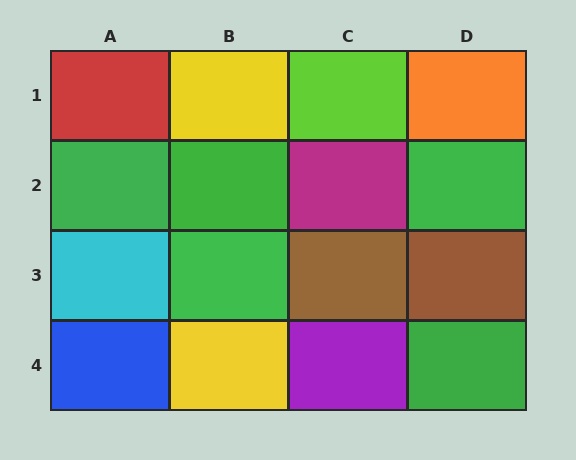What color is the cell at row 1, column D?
Orange.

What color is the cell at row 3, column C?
Brown.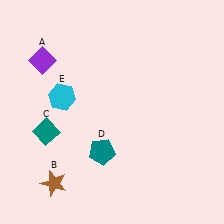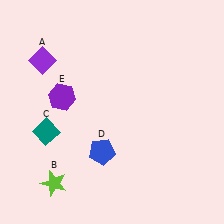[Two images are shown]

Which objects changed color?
B changed from brown to lime. D changed from teal to blue. E changed from cyan to purple.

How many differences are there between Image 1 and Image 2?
There are 3 differences between the two images.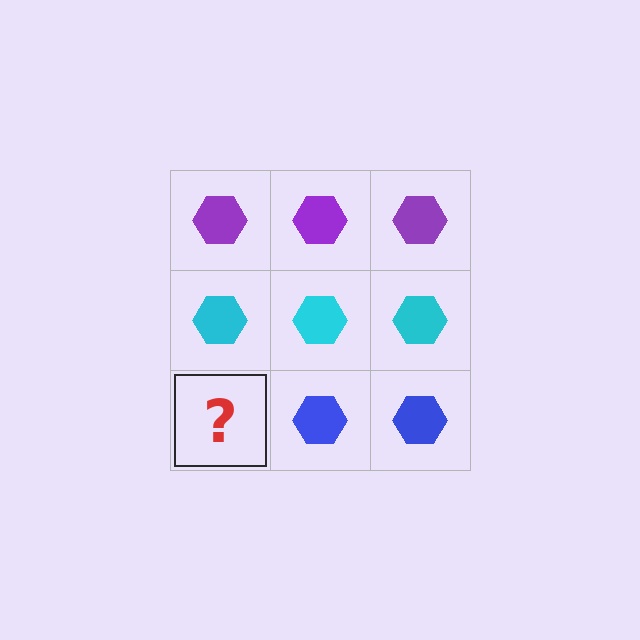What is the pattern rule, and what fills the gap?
The rule is that each row has a consistent color. The gap should be filled with a blue hexagon.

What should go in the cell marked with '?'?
The missing cell should contain a blue hexagon.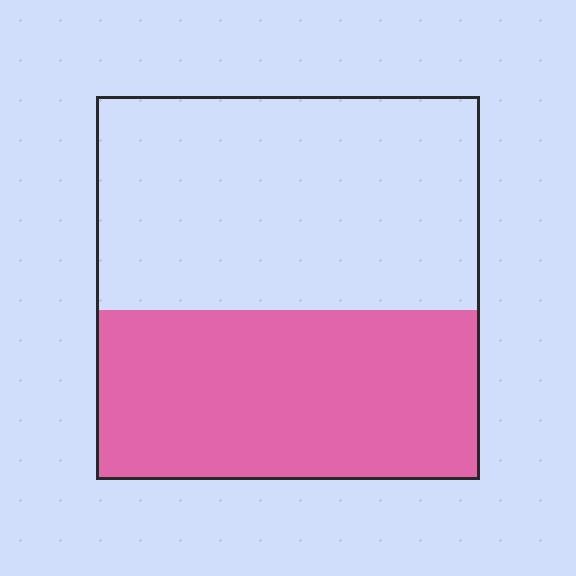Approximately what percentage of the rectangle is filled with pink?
Approximately 45%.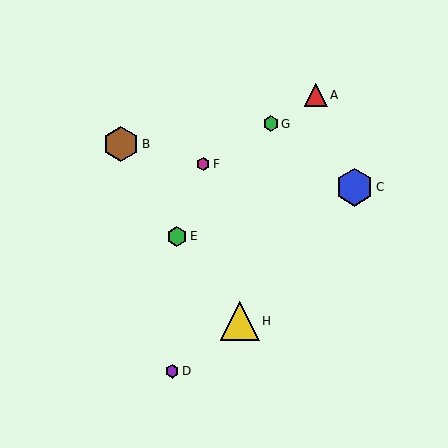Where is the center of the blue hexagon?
The center of the blue hexagon is at (355, 187).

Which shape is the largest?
The yellow triangle (labeled H) is the largest.